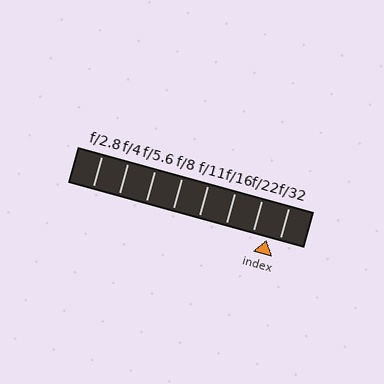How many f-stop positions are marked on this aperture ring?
There are 8 f-stop positions marked.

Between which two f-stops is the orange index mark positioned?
The index mark is between f/22 and f/32.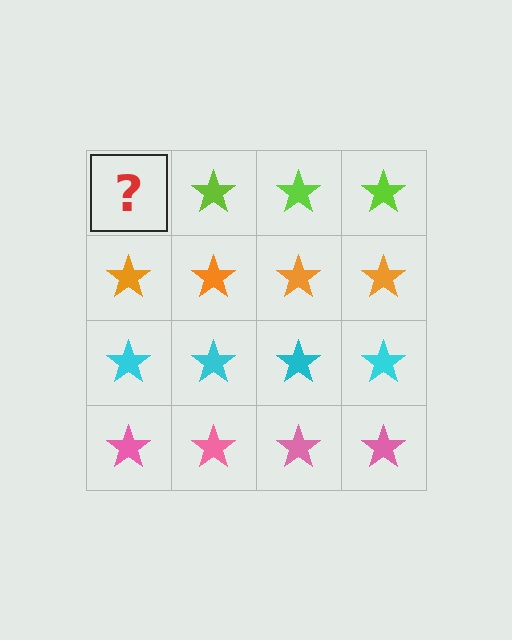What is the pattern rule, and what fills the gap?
The rule is that each row has a consistent color. The gap should be filled with a lime star.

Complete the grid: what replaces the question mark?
The question mark should be replaced with a lime star.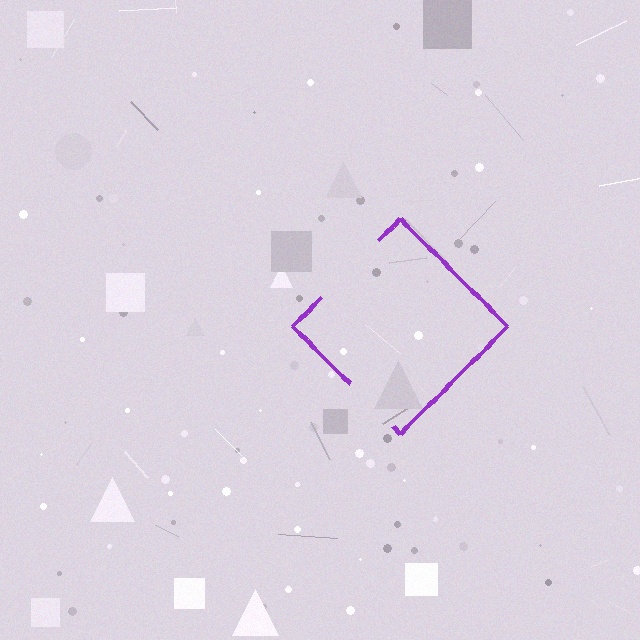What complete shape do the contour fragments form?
The contour fragments form a diamond.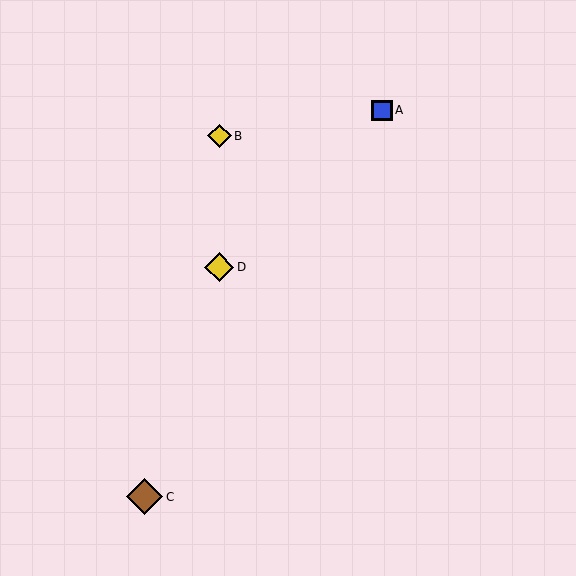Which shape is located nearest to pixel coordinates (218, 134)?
The yellow diamond (labeled B) at (220, 136) is nearest to that location.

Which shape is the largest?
The brown diamond (labeled C) is the largest.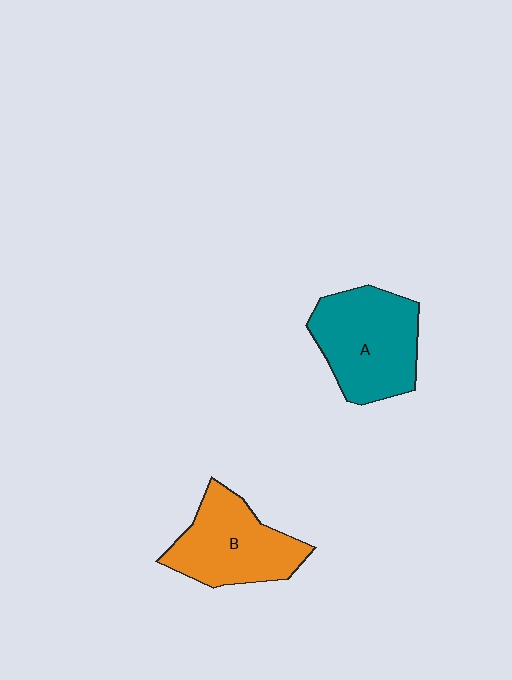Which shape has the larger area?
Shape A (teal).